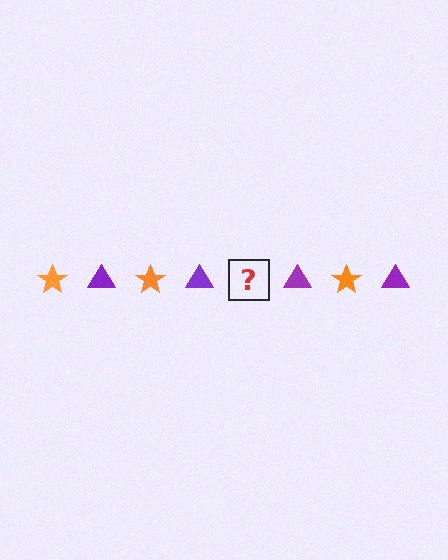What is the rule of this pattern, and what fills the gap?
The rule is that the pattern alternates between orange star and purple triangle. The gap should be filled with an orange star.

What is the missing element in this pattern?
The missing element is an orange star.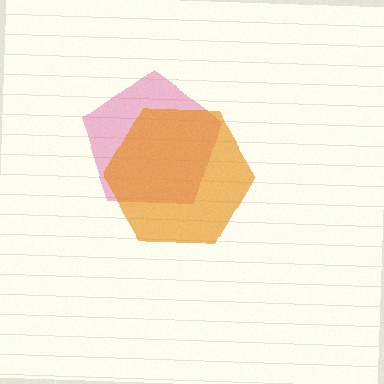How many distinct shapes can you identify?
There are 2 distinct shapes: a pink pentagon, an orange hexagon.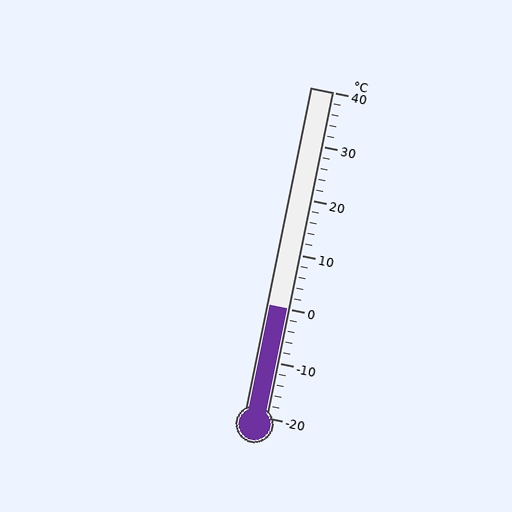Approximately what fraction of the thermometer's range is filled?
The thermometer is filled to approximately 35% of its range.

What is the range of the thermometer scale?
The thermometer scale ranges from -20°C to 40°C.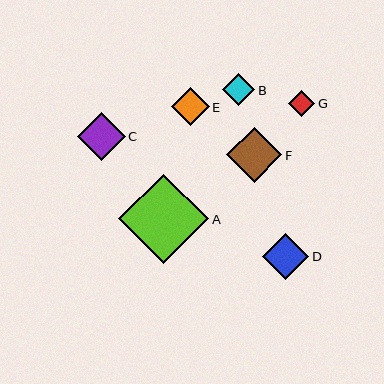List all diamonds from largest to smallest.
From largest to smallest: A, F, C, D, E, B, G.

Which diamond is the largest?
Diamond A is the largest with a size of approximately 90 pixels.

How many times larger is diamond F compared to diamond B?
Diamond F is approximately 1.7 times the size of diamond B.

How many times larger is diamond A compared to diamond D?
Diamond A is approximately 2.0 times the size of diamond D.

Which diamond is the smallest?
Diamond G is the smallest with a size of approximately 27 pixels.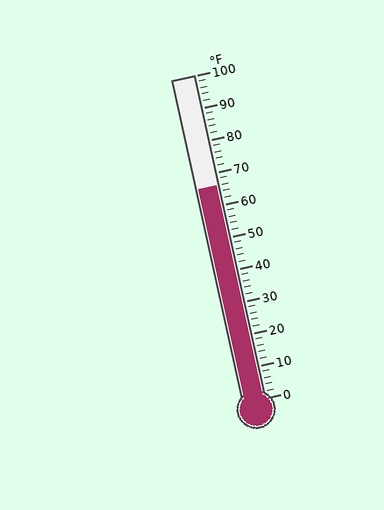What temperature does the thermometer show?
The thermometer shows approximately 66°F.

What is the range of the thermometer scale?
The thermometer scale ranges from 0°F to 100°F.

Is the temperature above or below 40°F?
The temperature is above 40°F.